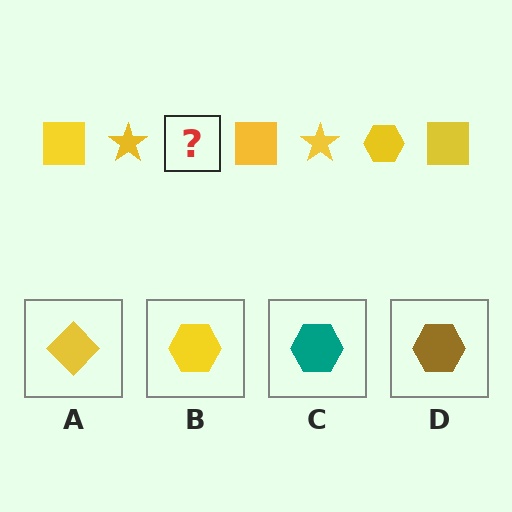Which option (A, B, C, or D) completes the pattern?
B.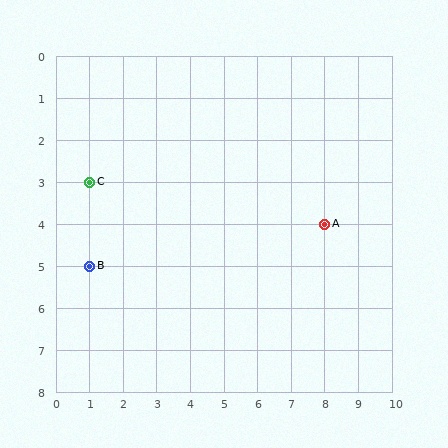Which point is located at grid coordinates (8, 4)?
Point A is at (8, 4).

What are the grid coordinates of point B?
Point B is at grid coordinates (1, 5).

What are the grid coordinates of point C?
Point C is at grid coordinates (1, 3).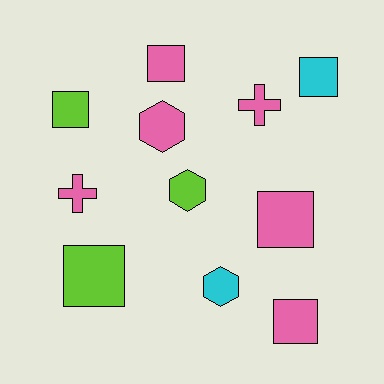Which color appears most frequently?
Pink, with 6 objects.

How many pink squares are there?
There are 3 pink squares.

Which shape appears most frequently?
Square, with 6 objects.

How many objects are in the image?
There are 11 objects.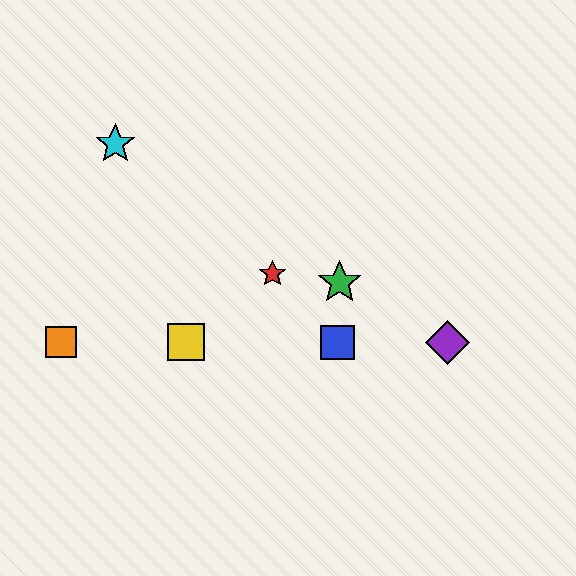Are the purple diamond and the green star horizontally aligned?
No, the purple diamond is at y≈342 and the green star is at y≈283.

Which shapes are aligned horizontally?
The blue square, the yellow square, the purple diamond, the orange square are aligned horizontally.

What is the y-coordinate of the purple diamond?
The purple diamond is at y≈342.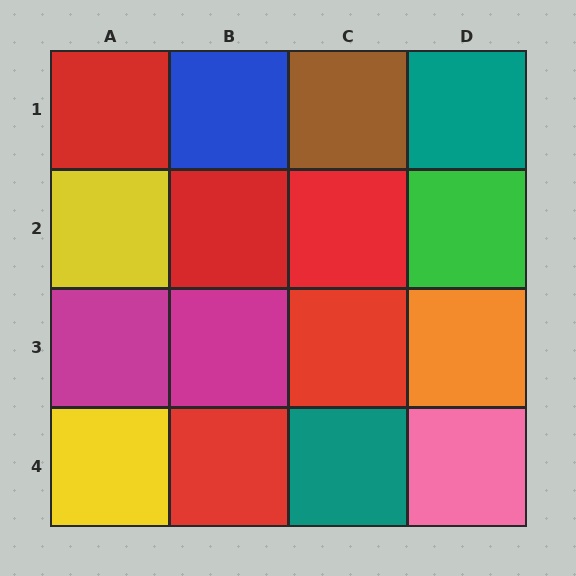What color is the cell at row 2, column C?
Red.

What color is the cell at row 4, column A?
Yellow.